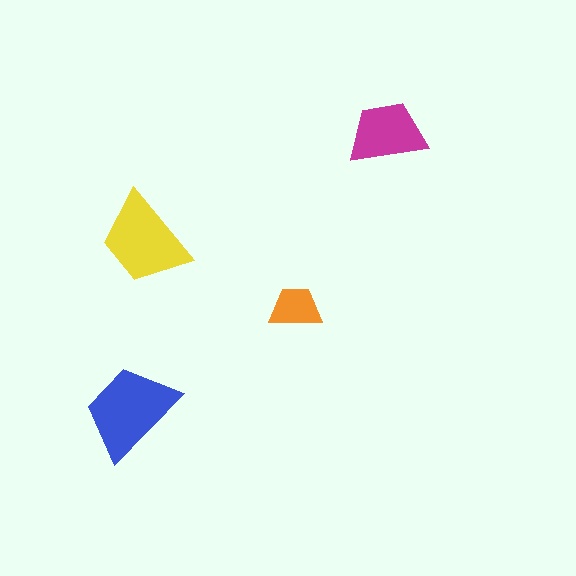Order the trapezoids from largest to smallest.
the blue one, the yellow one, the magenta one, the orange one.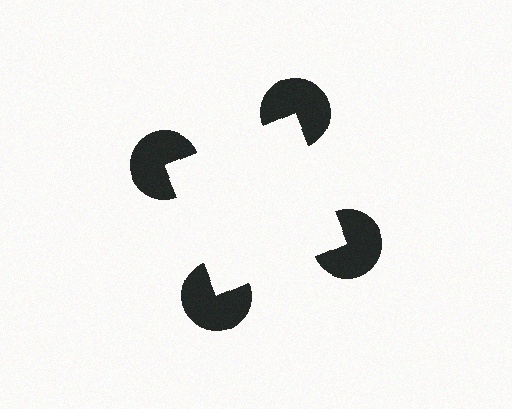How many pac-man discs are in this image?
There are 4 — one at each vertex of the illusory square.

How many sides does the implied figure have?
4 sides.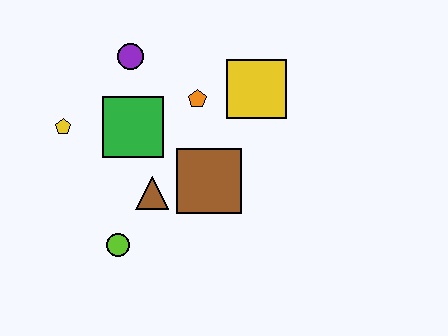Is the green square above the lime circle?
Yes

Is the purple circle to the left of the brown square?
Yes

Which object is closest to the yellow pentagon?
The green square is closest to the yellow pentagon.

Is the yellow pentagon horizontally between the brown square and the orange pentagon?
No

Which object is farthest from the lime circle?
The yellow square is farthest from the lime circle.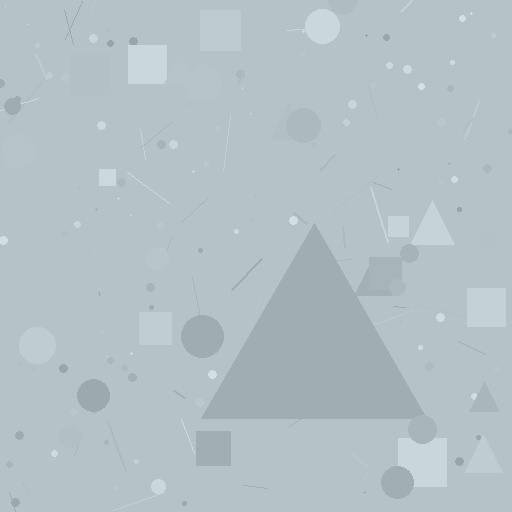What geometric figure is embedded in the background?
A triangle is embedded in the background.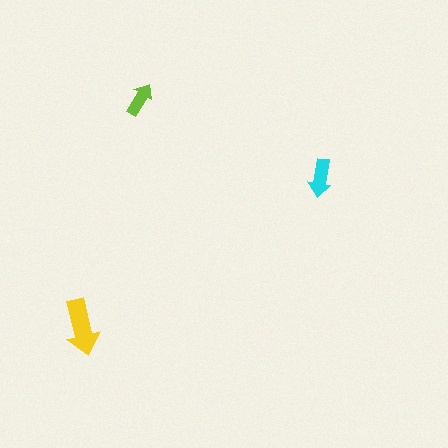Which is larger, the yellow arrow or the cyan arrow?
The yellow one.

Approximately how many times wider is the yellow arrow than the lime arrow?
About 1.5 times wider.